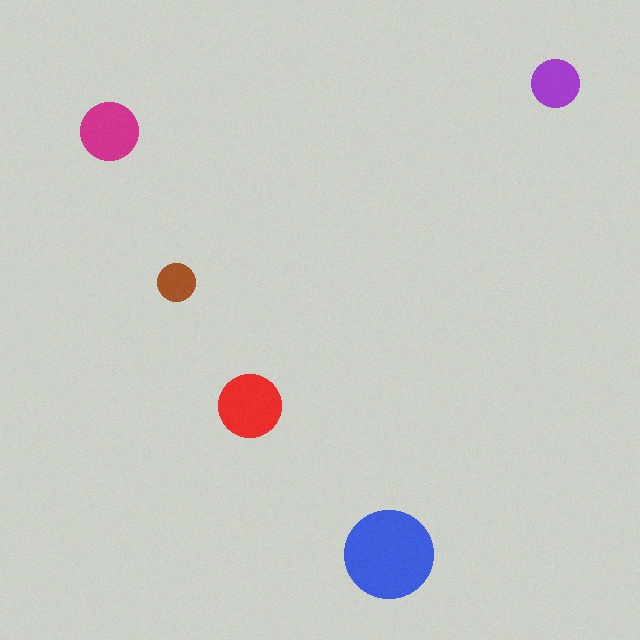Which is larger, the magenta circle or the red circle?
The red one.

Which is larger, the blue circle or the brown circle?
The blue one.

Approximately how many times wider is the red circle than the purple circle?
About 1.5 times wider.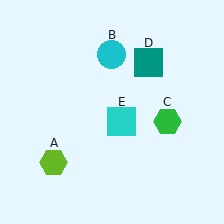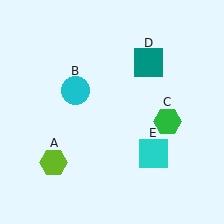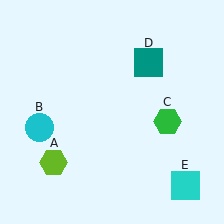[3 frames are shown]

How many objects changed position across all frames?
2 objects changed position: cyan circle (object B), cyan square (object E).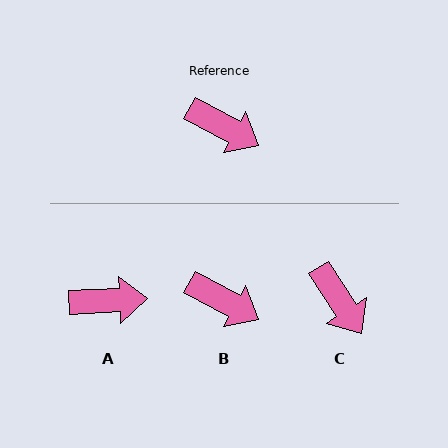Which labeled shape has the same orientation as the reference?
B.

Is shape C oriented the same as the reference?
No, it is off by about 29 degrees.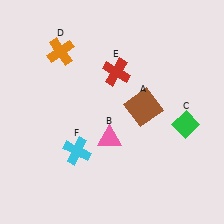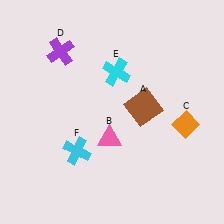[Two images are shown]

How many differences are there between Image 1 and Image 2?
There are 3 differences between the two images.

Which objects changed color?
C changed from green to orange. D changed from orange to purple. E changed from red to cyan.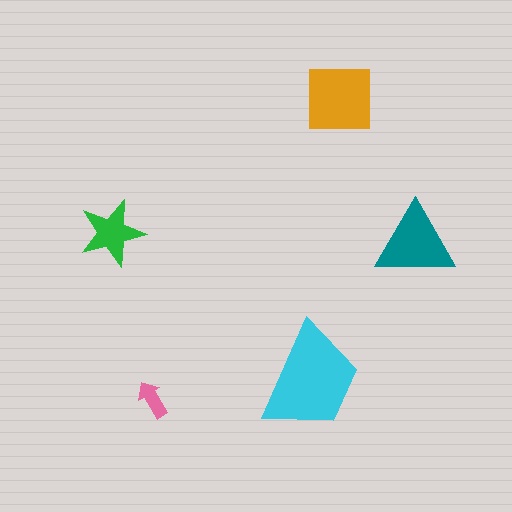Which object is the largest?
The cyan trapezoid.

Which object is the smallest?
The pink arrow.